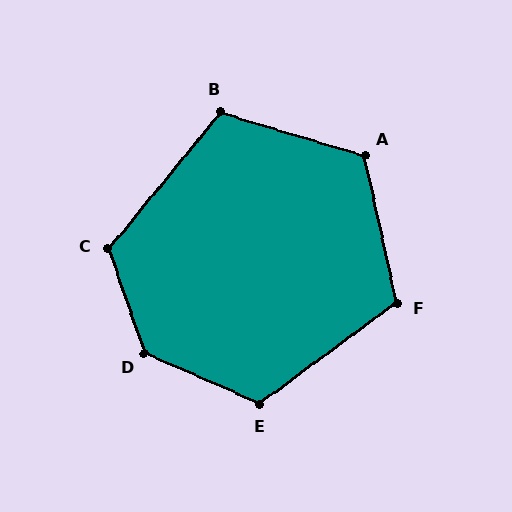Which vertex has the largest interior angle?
D, at approximately 133 degrees.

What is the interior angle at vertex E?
Approximately 120 degrees (obtuse).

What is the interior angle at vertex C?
Approximately 122 degrees (obtuse).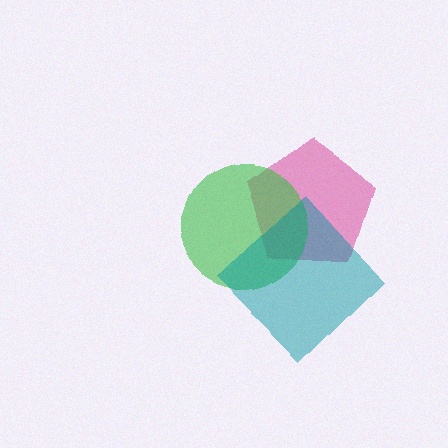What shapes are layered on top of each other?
The layered shapes are: a magenta pentagon, a green circle, a teal diamond.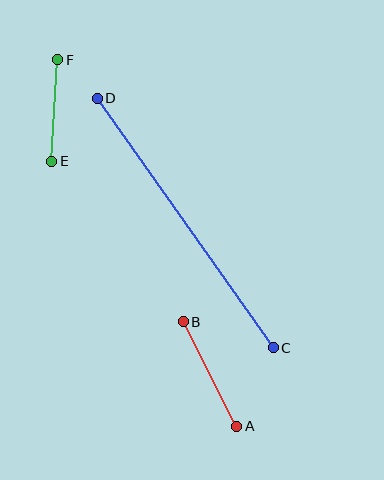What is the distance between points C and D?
The distance is approximately 305 pixels.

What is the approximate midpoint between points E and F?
The midpoint is at approximately (55, 111) pixels.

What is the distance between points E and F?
The distance is approximately 102 pixels.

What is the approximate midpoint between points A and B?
The midpoint is at approximately (210, 374) pixels.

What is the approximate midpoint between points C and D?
The midpoint is at approximately (185, 223) pixels.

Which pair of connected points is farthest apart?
Points C and D are farthest apart.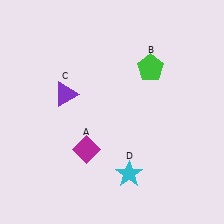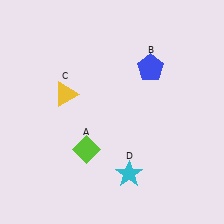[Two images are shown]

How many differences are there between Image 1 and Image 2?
There are 3 differences between the two images.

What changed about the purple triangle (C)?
In Image 1, C is purple. In Image 2, it changed to yellow.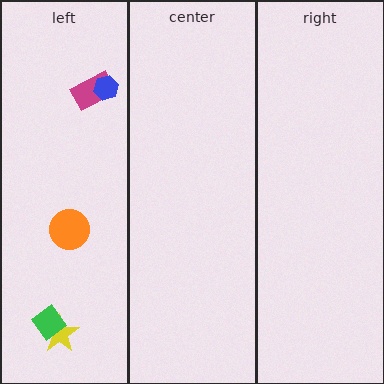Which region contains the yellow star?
The left region.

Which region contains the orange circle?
The left region.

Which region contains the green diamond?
The left region.